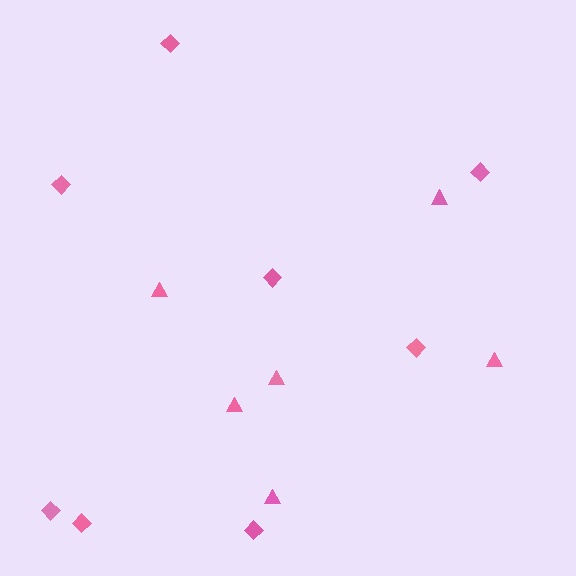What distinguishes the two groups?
There are 2 groups: one group of diamonds (8) and one group of triangles (6).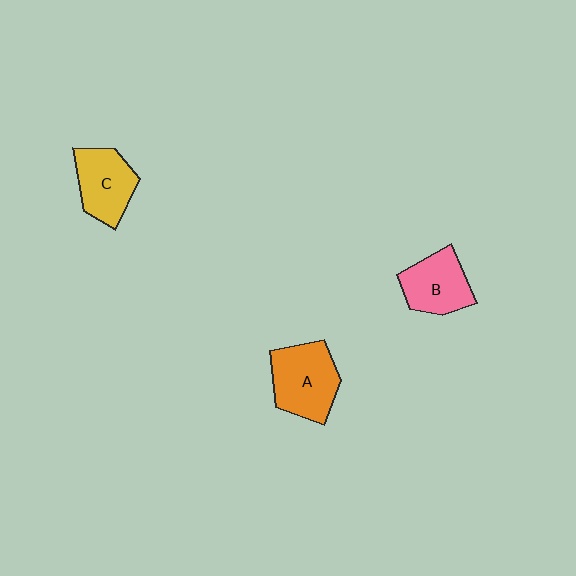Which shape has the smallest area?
Shape B (pink).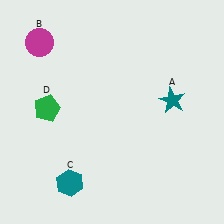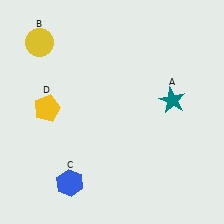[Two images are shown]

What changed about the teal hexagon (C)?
In Image 1, C is teal. In Image 2, it changed to blue.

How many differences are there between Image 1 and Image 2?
There are 3 differences between the two images.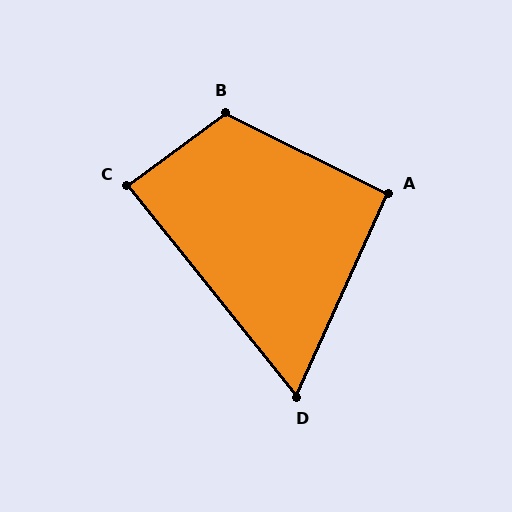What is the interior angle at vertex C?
Approximately 88 degrees (approximately right).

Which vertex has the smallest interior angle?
D, at approximately 63 degrees.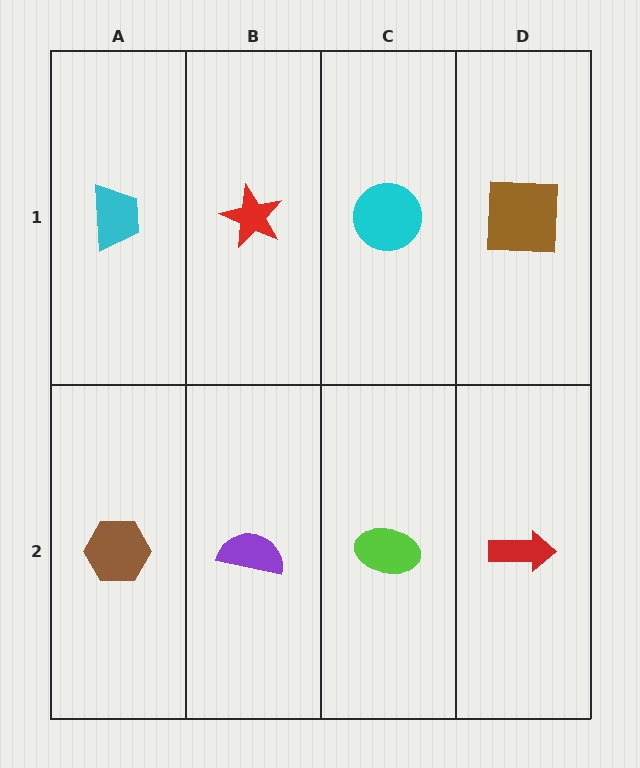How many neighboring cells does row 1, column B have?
3.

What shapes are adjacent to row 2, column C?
A cyan circle (row 1, column C), a purple semicircle (row 2, column B), a red arrow (row 2, column D).